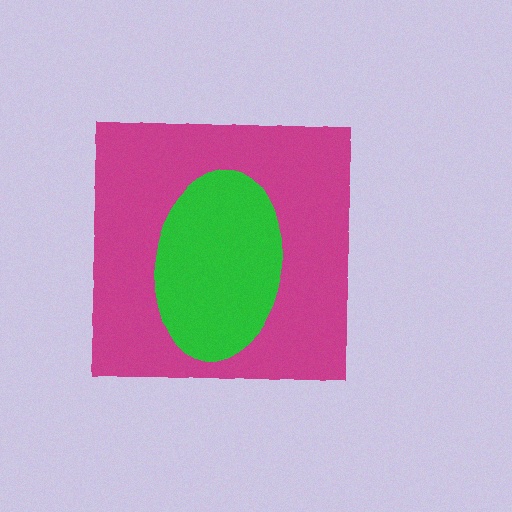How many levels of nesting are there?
2.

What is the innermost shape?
The green ellipse.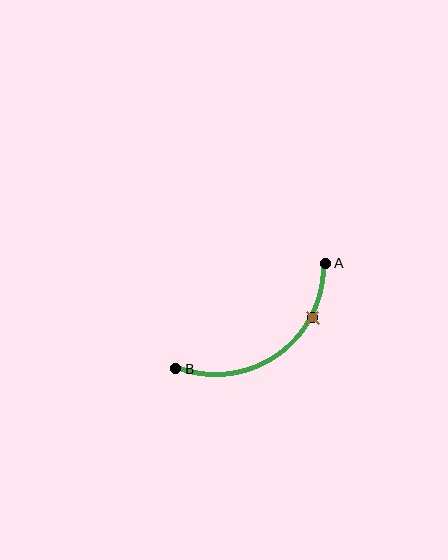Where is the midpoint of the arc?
The arc midpoint is the point on the curve farthest from the straight line joining A and B. It sits below and to the right of that line.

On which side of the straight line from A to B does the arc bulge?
The arc bulges below and to the right of the straight line connecting A and B.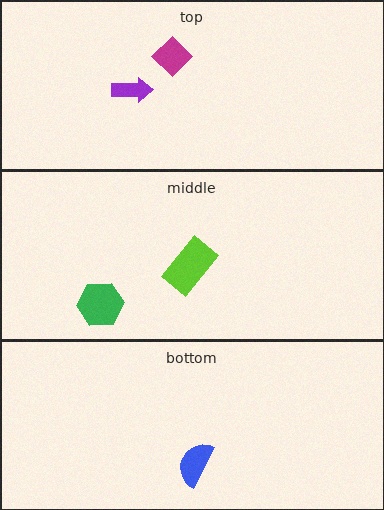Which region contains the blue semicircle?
The bottom region.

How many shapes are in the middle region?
2.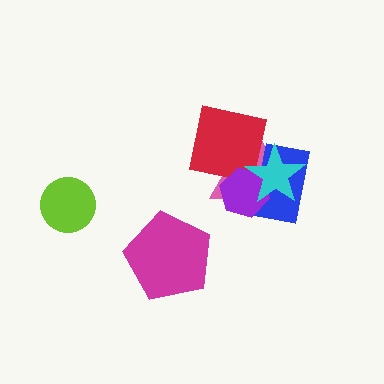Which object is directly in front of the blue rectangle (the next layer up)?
The red square is directly in front of the blue rectangle.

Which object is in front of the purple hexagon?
The cyan star is in front of the purple hexagon.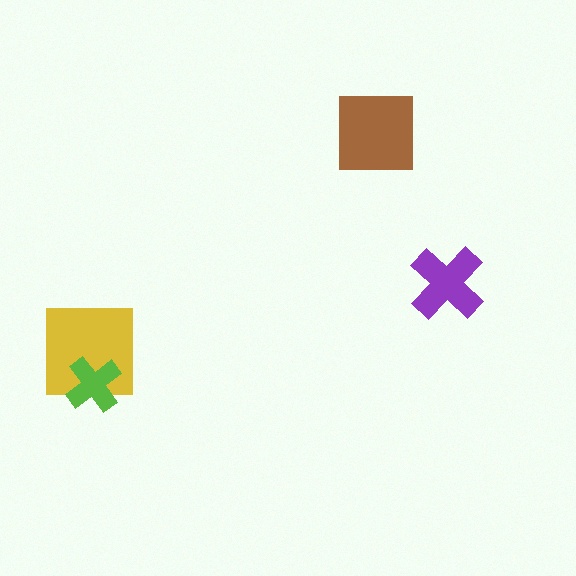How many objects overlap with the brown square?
0 objects overlap with the brown square.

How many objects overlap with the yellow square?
1 object overlaps with the yellow square.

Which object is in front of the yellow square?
The lime cross is in front of the yellow square.